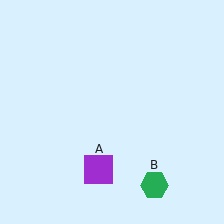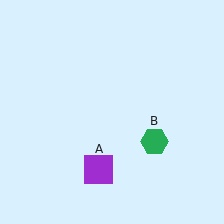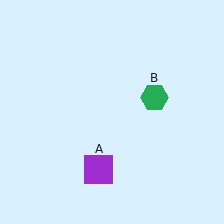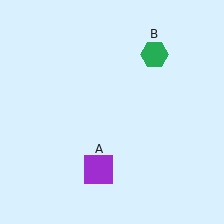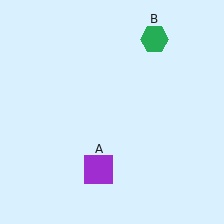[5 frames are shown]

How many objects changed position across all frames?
1 object changed position: green hexagon (object B).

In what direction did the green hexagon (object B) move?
The green hexagon (object B) moved up.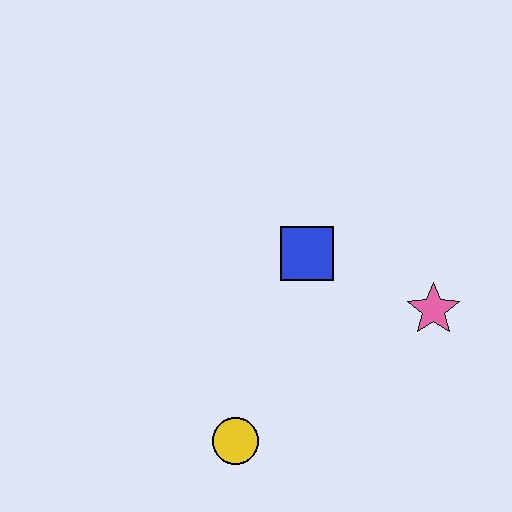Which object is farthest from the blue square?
The yellow circle is farthest from the blue square.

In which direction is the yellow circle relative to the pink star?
The yellow circle is to the left of the pink star.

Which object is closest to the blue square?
The pink star is closest to the blue square.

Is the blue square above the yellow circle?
Yes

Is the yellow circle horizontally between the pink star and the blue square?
No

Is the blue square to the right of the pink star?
No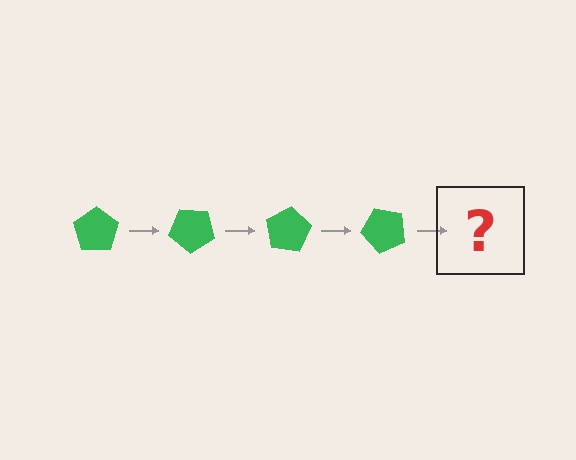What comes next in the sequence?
The next element should be a green pentagon rotated 160 degrees.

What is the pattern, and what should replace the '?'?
The pattern is that the pentagon rotates 40 degrees each step. The '?' should be a green pentagon rotated 160 degrees.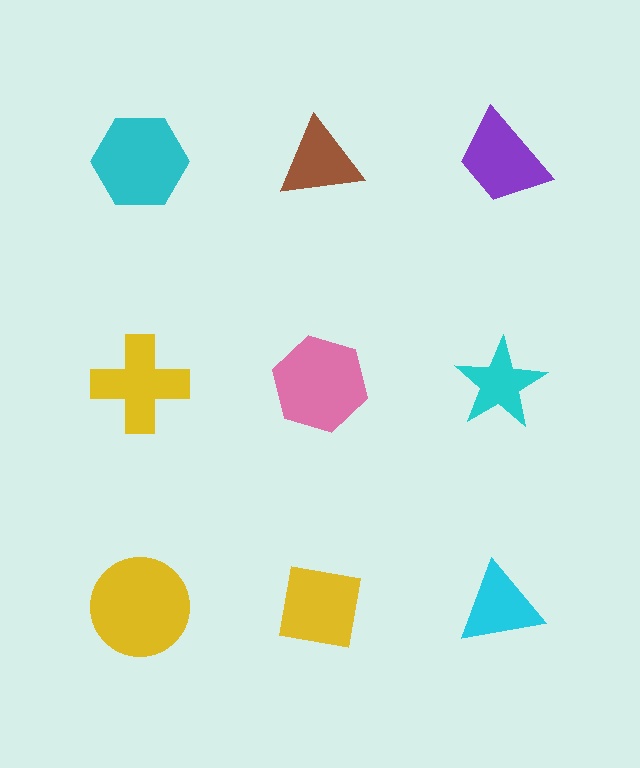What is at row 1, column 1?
A cyan hexagon.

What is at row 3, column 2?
A yellow square.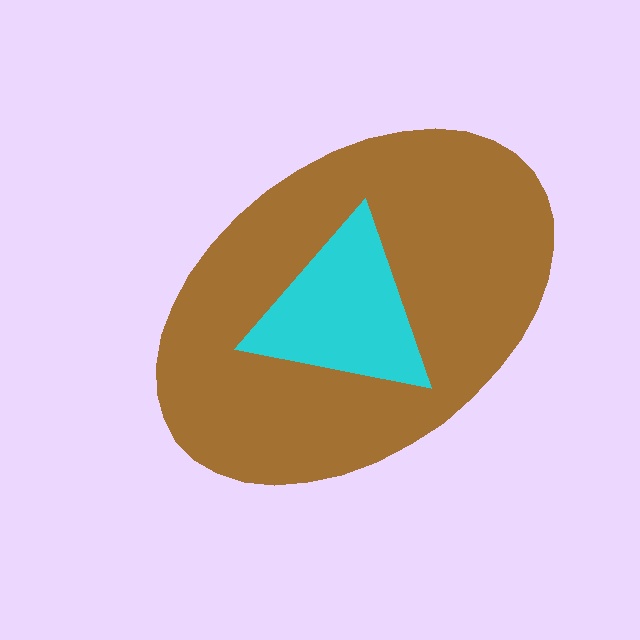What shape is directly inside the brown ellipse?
The cyan triangle.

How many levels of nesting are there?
2.